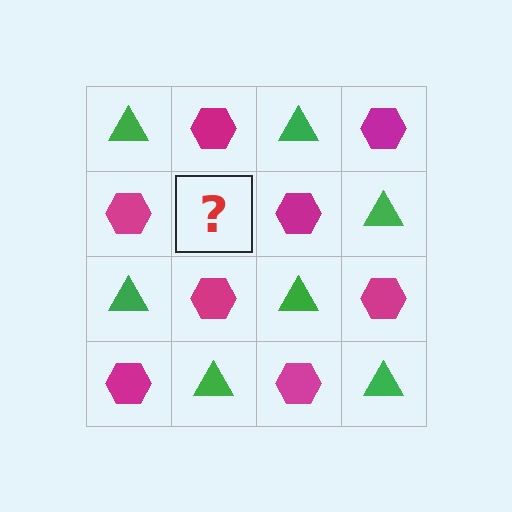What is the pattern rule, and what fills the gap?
The rule is that it alternates green triangle and magenta hexagon in a checkerboard pattern. The gap should be filled with a green triangle.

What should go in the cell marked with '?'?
The missing cell should contain a green triangle.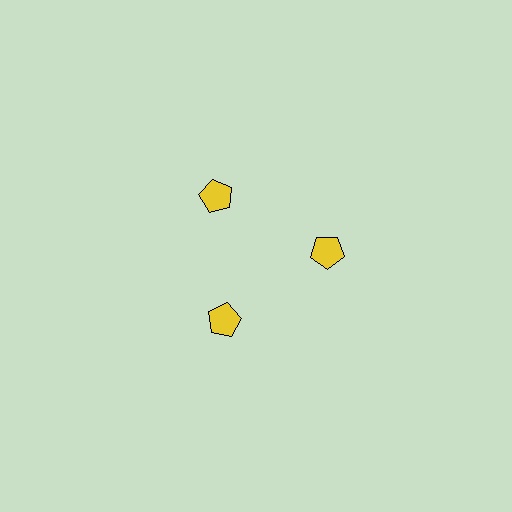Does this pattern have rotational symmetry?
Yes, this pattern has 3-fold rotational symmetry. It looks the same after rotating 120 degrees around the center.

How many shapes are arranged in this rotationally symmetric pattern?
There are 3 shapes, arranged in 3 groups of 1.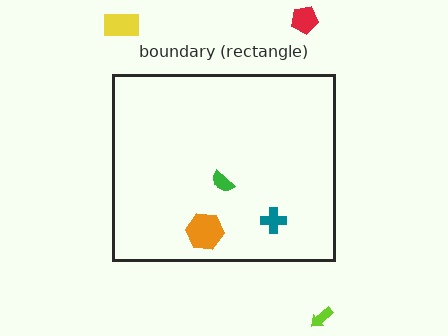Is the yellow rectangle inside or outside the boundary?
Outside.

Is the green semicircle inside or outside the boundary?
Inside.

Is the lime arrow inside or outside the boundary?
Outside.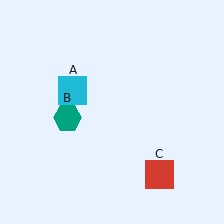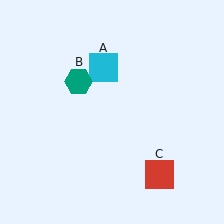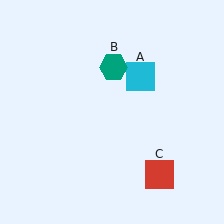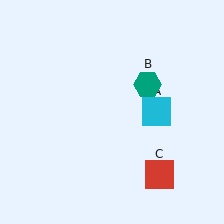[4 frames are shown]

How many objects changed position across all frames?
2 objects changed position: cyan square (object A), teal hexagon (object B).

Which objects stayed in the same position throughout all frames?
Red square (object C) remained stationary.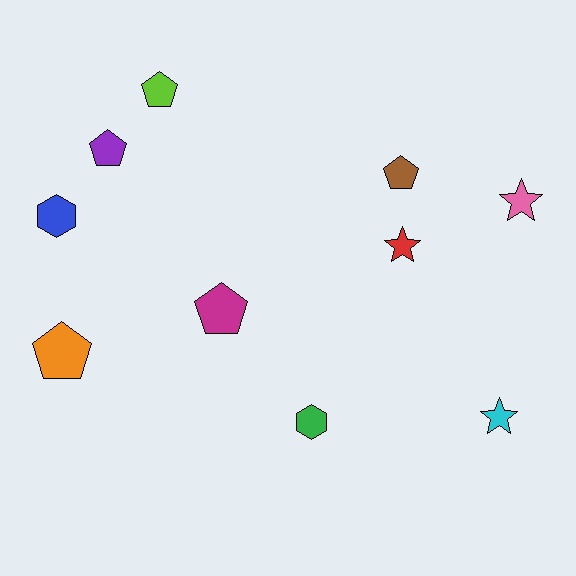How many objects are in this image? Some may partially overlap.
There are 10 objects.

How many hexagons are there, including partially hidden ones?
There are 2 hexagons.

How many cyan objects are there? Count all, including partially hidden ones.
There is 1 cyan object.